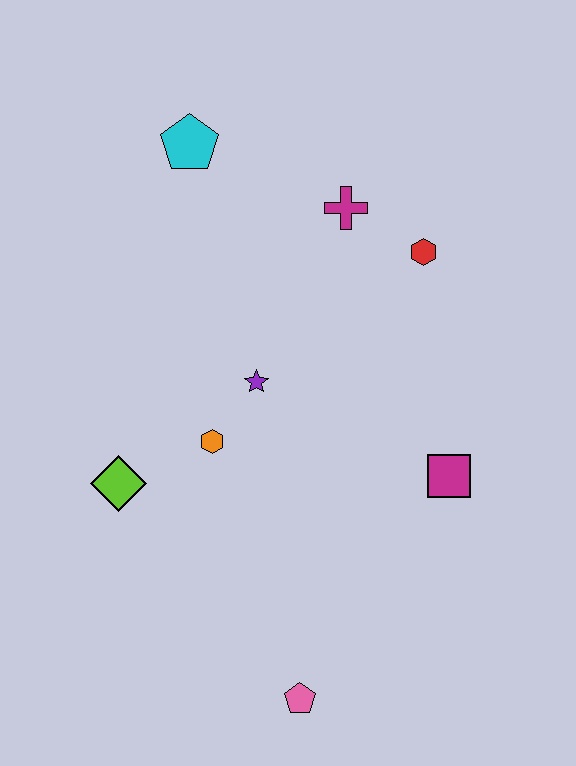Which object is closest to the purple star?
The orange hexagon is closest to the purple star.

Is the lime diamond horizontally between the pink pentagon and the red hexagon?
No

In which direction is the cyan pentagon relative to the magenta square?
The cyan pentagon is above the magenta square.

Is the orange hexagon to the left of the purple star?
Yes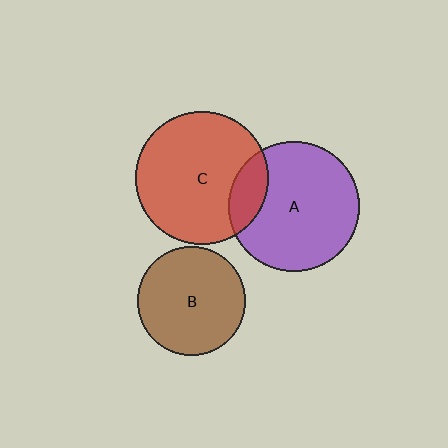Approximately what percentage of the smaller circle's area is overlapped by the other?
Approximately 15%.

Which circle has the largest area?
Circle C (red).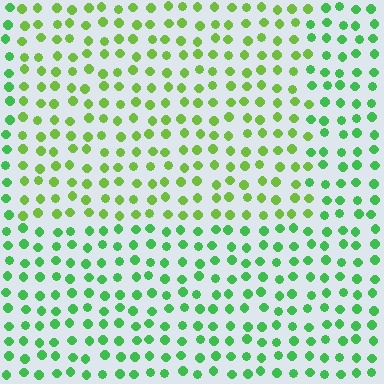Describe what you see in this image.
The image is filled with small green elements in a uniform arrangement. A rectangle-shaped region is visible where the elements are tinted to a slightly different hue, forming a subtle color boundary.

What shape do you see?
I see a rectangle.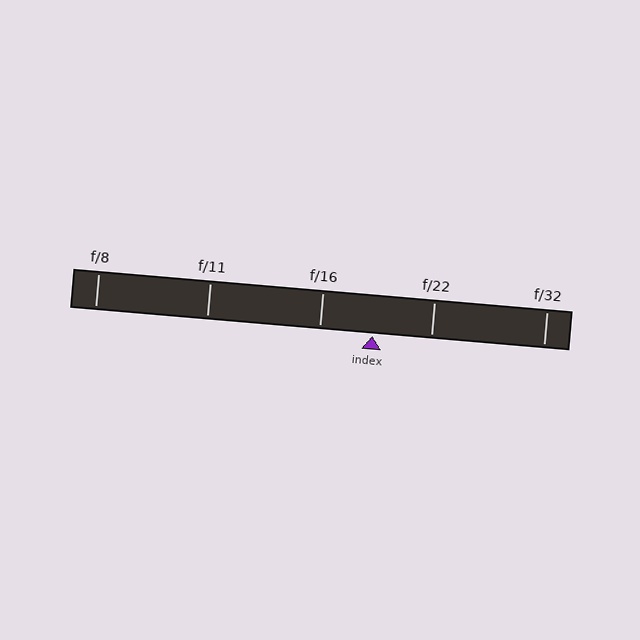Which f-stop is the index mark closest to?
The index mark is closest to f/16.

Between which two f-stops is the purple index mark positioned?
The index mark is between f/16 and f/22.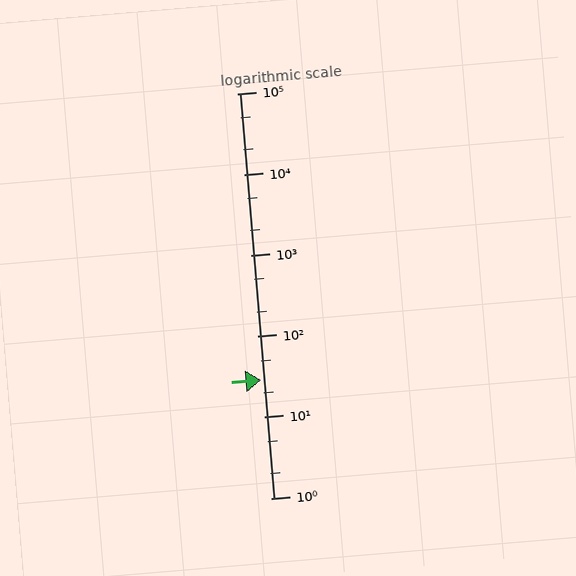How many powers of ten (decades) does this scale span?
The scale spans 5 decades, from 1 to 100000.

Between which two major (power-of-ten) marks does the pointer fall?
The pointer is between 10 and 100.